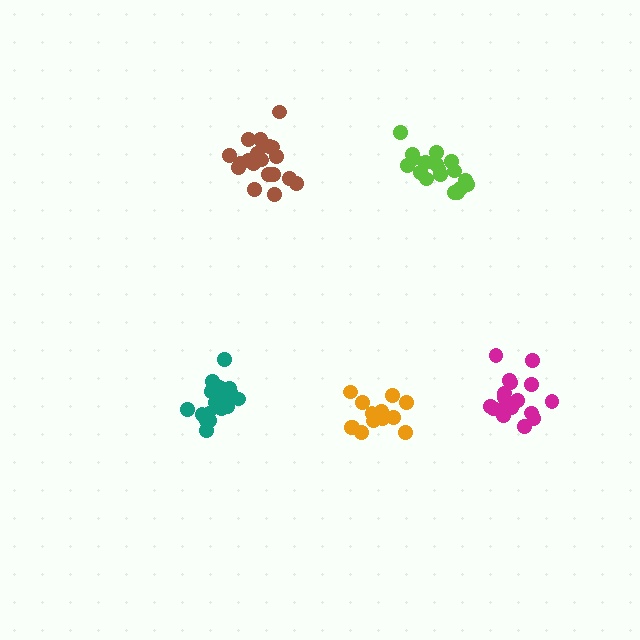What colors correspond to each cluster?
The clusters are colored: brown, orange, magenta, teal, lime.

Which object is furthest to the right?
The magenta cluster is rightmost.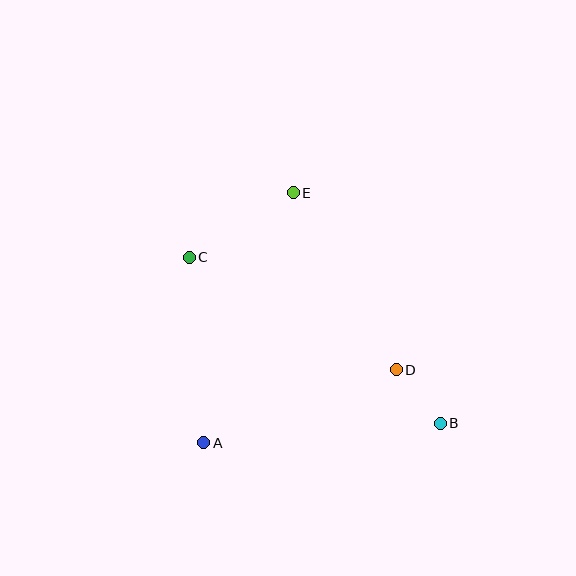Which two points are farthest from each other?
Points B and C are farthest from each other.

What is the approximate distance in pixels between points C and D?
The distance between C and D is approximately 236 pixels.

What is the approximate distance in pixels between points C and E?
The distance between C and E is approximately 122 pixels.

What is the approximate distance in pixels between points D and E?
The distance between D and E is approximately 205 pixels.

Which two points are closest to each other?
Points B and D are closest to each other.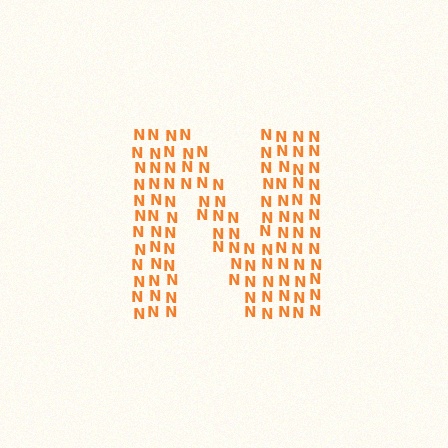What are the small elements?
The small elements are letter N's.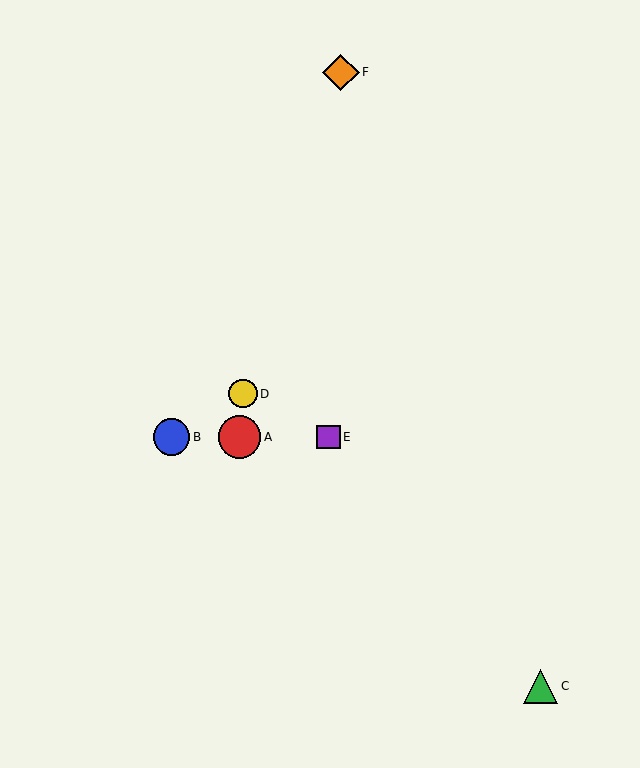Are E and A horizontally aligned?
Yes, both are at y≈437.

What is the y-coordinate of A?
Object A is at y≈437.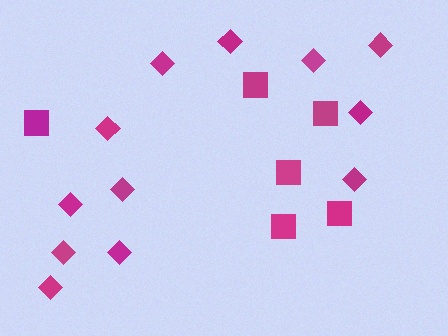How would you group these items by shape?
There are 2 groups: one group of squares (6) and one group of diamonds (12).